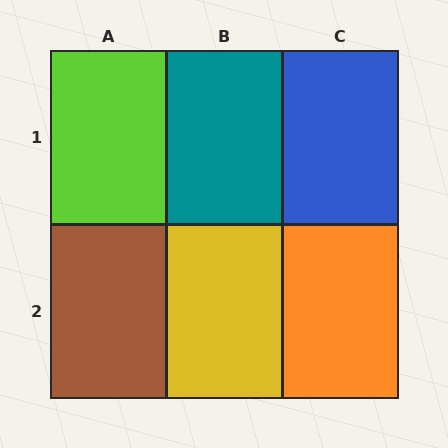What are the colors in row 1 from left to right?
Lime, teal, blue.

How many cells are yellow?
1 cell is yellow.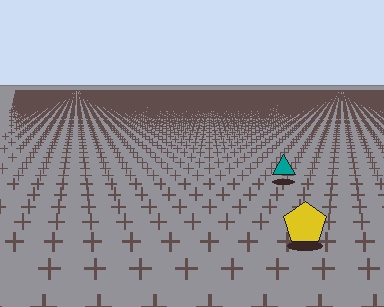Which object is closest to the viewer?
The yellow pentagon is closest. The texture marks near it are larger and more spread out.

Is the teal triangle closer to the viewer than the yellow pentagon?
No. The yellow pentagon is closer — you can tell from the texture gradient: the ground texture is coarser near it.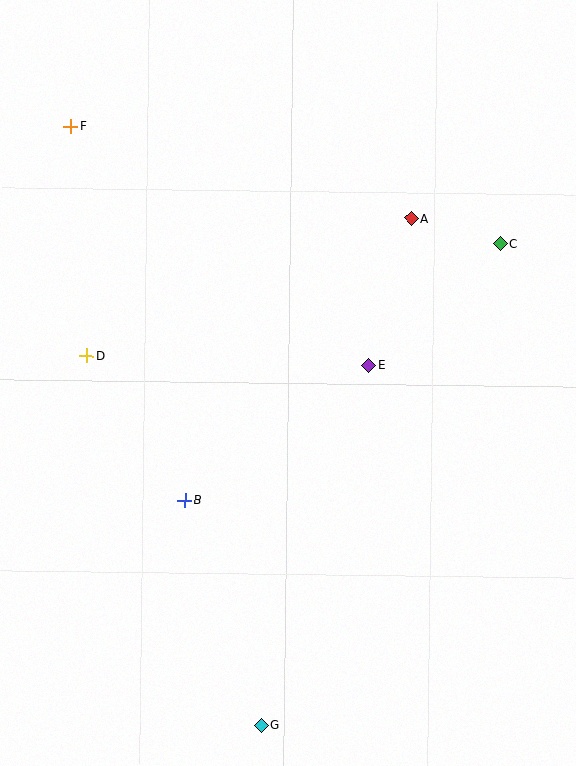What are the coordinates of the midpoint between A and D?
The midpoint between A and D is at (249, 287).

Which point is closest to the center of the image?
Point E at (369, 365) is closest to the center.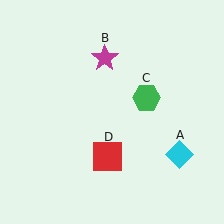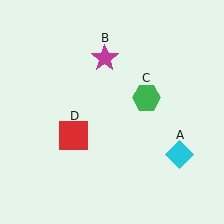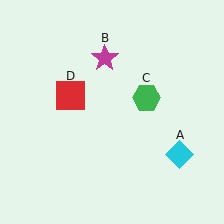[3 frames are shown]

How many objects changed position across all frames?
1 object changed position: red square (object D).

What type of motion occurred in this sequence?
The red square (object D) rotated clockwise around the center of the scene.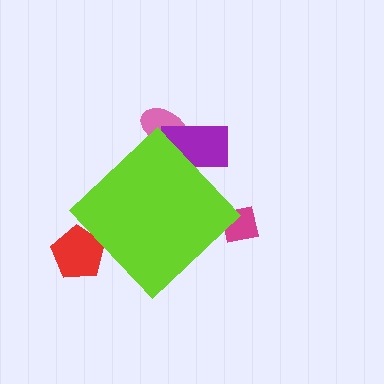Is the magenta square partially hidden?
Yes, the magenta square is partially hidden behind the lime diamond.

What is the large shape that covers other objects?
A lime diamond.